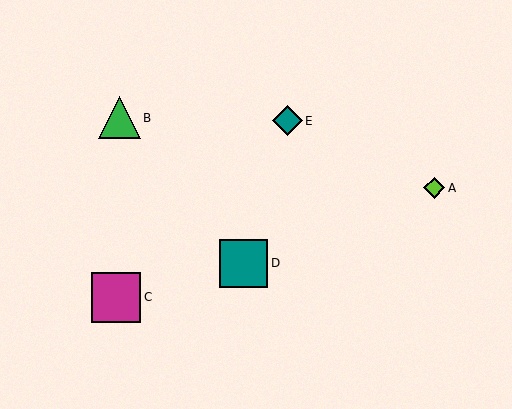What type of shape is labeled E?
Shape E is a teal diamond.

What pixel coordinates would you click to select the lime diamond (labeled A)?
Click at (434, 188) to select the lime diamond A.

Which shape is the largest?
The magenta square (labeled C) is the largest.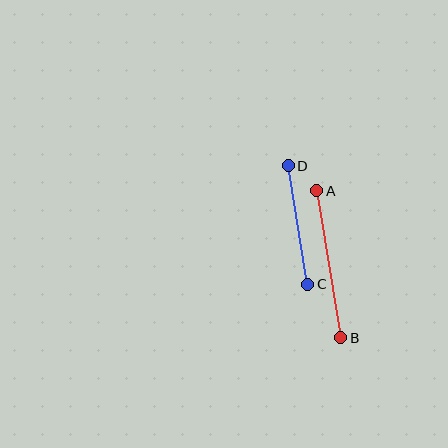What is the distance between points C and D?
The distance is approximately 120 pixels.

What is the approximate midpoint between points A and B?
The midpoint is at approximately (329, 264) pixels.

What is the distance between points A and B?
The distance is approximately 149 pixels.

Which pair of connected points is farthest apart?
Points A and B are farthest apart.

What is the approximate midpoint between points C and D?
The midpoint is at approximately (298, 225) pixels.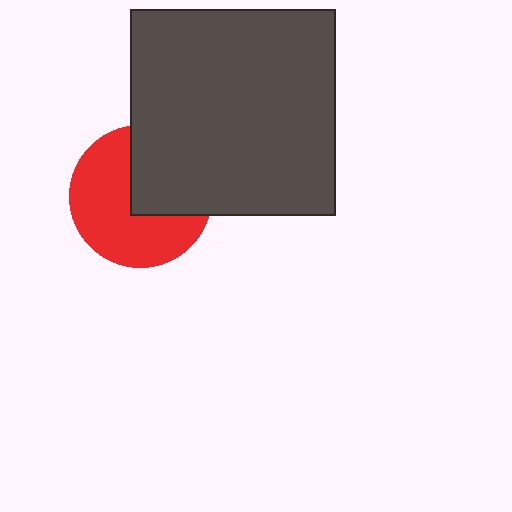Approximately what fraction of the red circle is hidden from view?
Roughly 40% of the red circle is hidden behind the dark gray square.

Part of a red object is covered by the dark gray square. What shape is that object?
It is a circle.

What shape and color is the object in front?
The object in front is a dark gray square.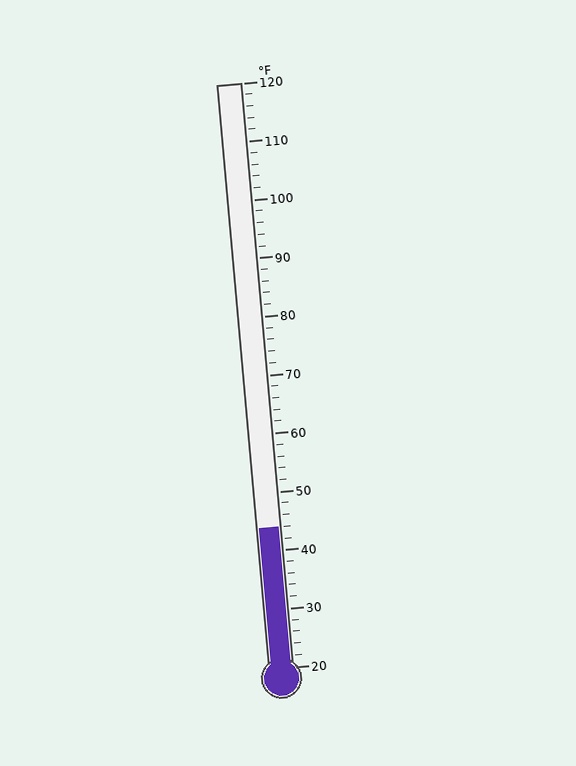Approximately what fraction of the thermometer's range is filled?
The thermometer is filled to approximately 25% of its range.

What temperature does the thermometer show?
The thermometer shows approximately 44°F.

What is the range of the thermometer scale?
The thermometer scale ranges from 20°F to 120°F.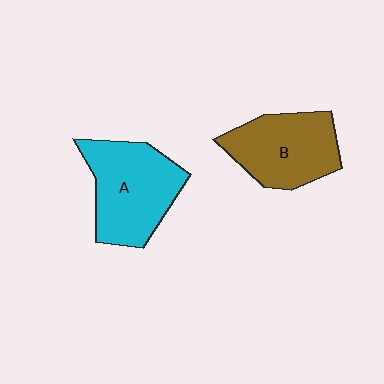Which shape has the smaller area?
Shape B (brown).